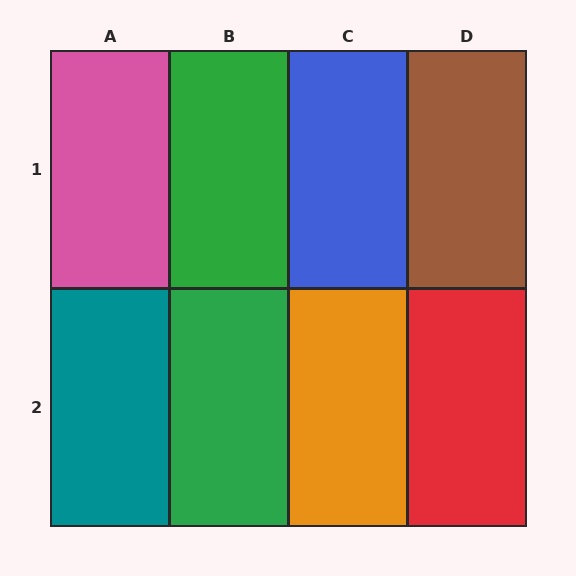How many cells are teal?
1 cell is teal.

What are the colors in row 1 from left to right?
Pink, green, blue, brown.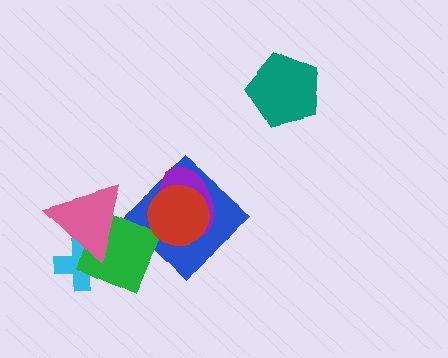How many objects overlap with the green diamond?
3 objects overlap with the green diamond.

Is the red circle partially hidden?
No, no other shape covers it.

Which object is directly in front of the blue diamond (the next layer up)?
The purple ellipse is directly in front of the blue diamond.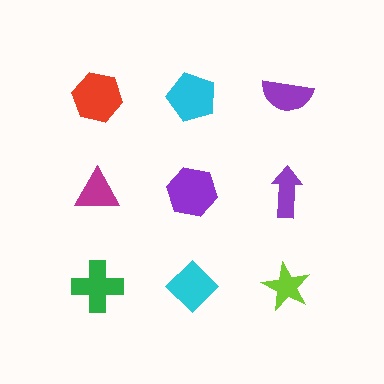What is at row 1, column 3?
A purple semicircle.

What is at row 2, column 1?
A magenta triangle.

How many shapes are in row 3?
3 shapes.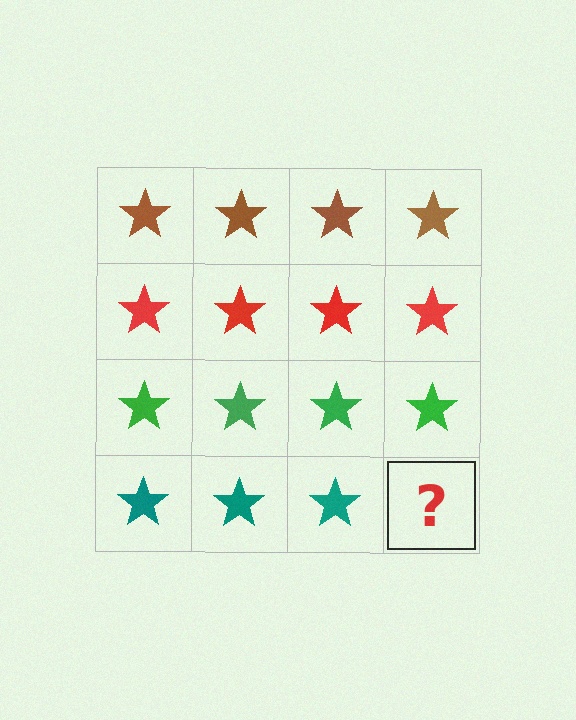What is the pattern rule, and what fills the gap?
The rule is that each row has a consistent color. The gap should be filled with a teal star.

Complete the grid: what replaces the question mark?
The question mark should be replaced with a teal star.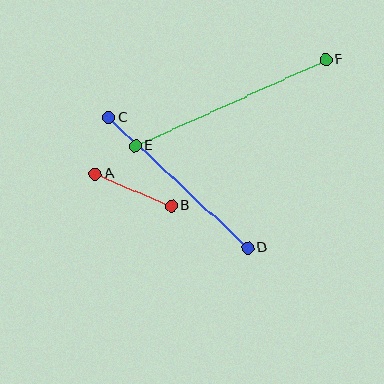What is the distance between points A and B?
The distance is approximately 83 pixels.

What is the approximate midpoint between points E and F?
The midpoint is at approximately (230, 103) pixels.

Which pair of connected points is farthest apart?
Points E and F are farthest apart.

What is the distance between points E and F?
The distance is approximately 209 pixels.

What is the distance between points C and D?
The distance is approximately 191 pixels.